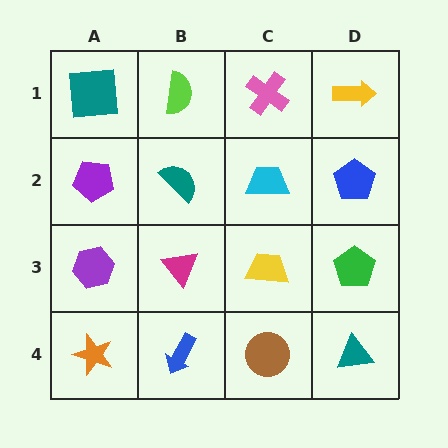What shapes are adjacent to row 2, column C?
A pink cross (row 1, column C), a yellow trapezoid (row 3, column C), a teal semicircle (row 2, column B), a blue pentagon (row 2, column D).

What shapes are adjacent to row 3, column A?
A purple pentagon (row 2, column A), an orange star (row 4, column A), a magenta triangle (row 3, column B).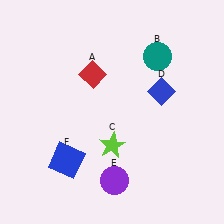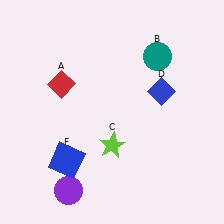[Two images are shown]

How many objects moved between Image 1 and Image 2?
2 objects moved between the two images.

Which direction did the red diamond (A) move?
The red diamond (A) moved left.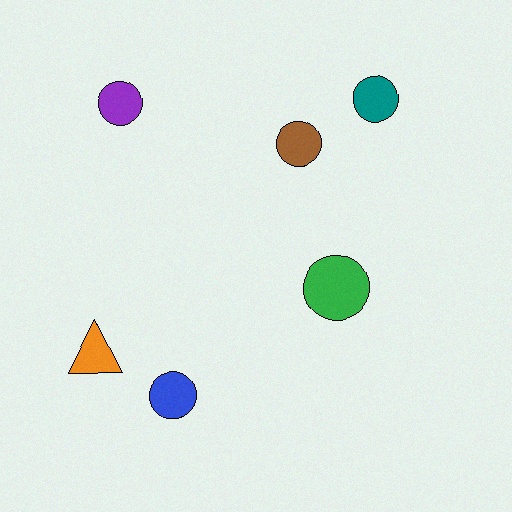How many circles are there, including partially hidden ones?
There are 5 circles.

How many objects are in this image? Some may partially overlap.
There are 6 objects.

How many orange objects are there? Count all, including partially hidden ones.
There is 1 orange object.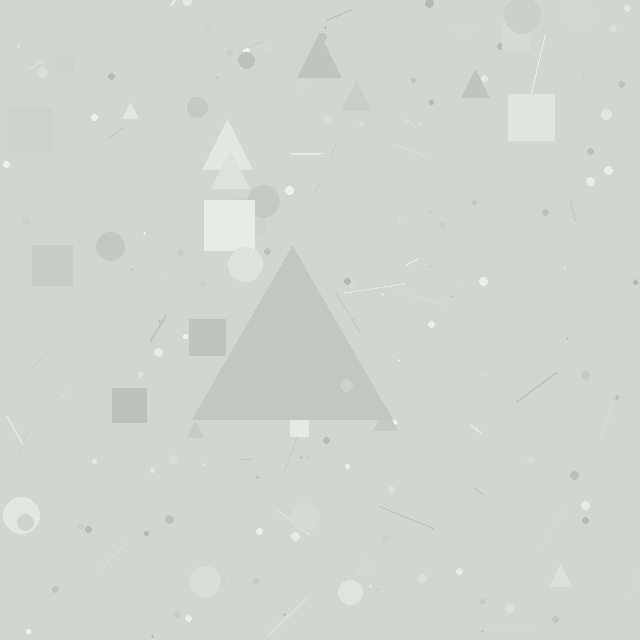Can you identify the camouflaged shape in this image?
The camouflaged shape is a triangle.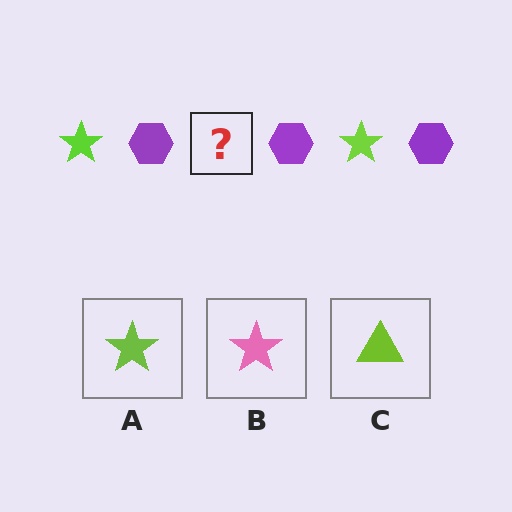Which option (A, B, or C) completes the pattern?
A.